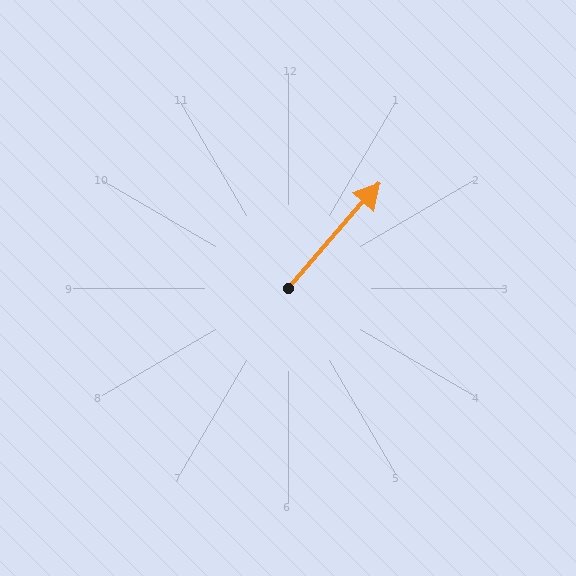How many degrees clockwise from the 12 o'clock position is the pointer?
Approximately 41 degrees.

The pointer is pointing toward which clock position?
Roughly 1 o'clock.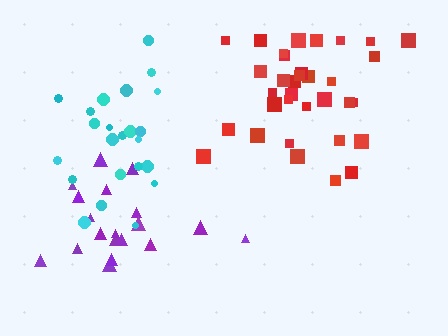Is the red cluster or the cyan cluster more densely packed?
Red.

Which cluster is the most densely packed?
Red.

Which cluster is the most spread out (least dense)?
Purple.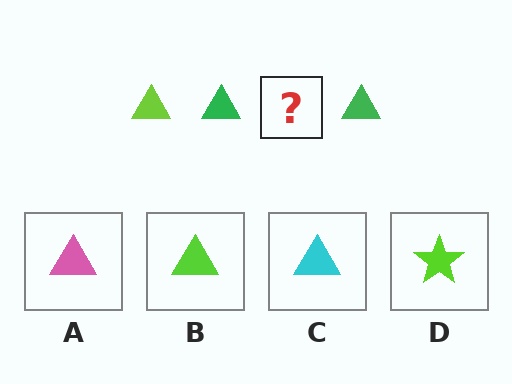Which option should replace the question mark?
Option B.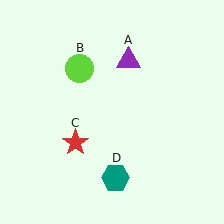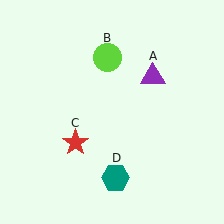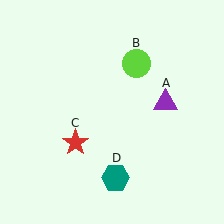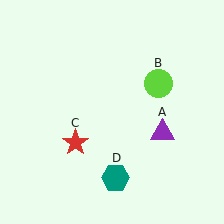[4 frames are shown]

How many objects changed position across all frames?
2 objects changed position: purple triangle (object A), lime circle (object B).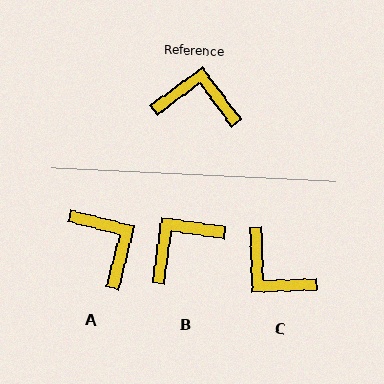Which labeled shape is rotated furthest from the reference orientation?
C, about 145 degrees away.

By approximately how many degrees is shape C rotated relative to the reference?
Approximately 145 degrees counter-clockwise.